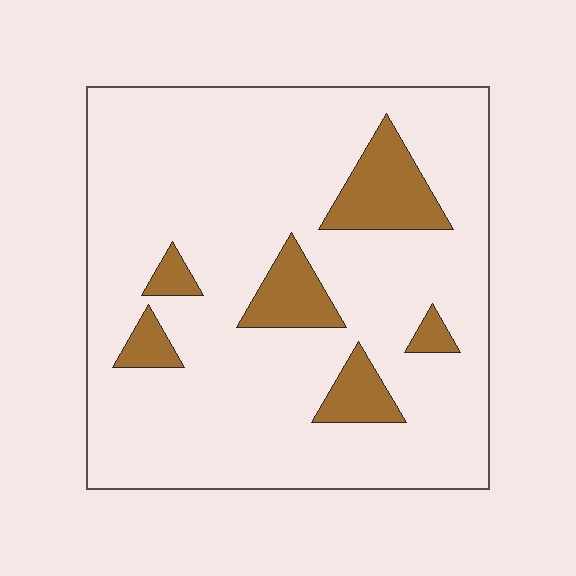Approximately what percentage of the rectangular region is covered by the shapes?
Approximately 15%.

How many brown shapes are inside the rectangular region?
6.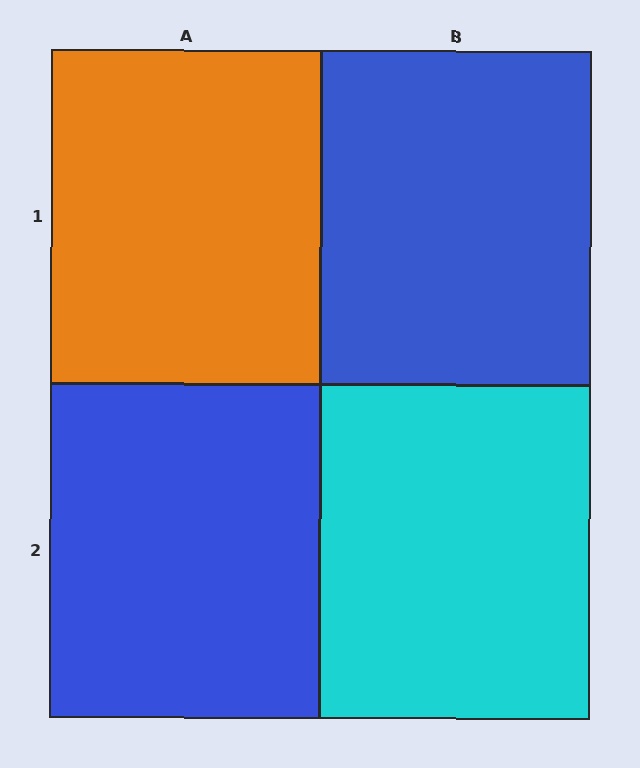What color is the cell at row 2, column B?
Cyan.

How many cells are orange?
1 cell is orange.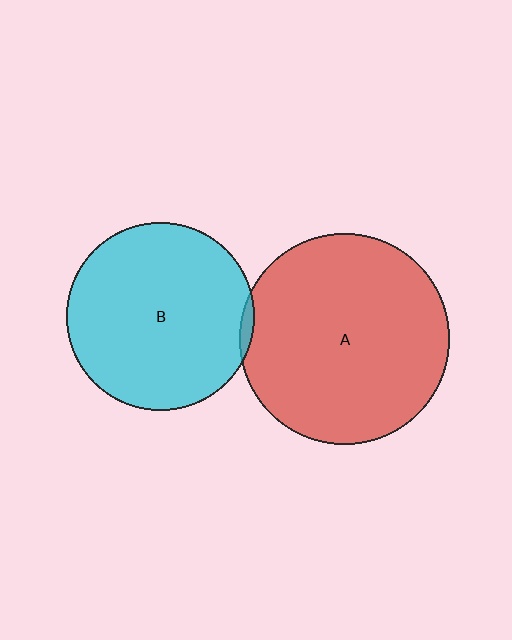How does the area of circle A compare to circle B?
Approximately 1.2 times.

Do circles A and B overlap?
Yes.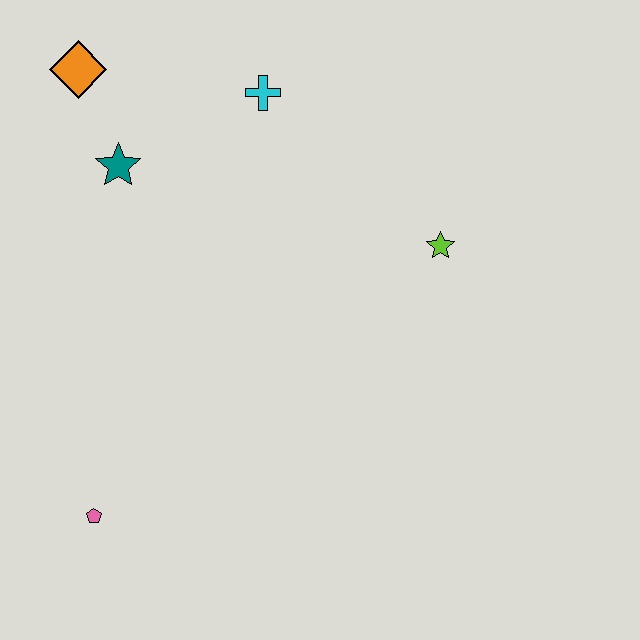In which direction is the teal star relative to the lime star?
The teal star is to the left of the lime star.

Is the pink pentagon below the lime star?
Yes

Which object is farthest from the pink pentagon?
The cyan cross is farthest from the pink pentagon.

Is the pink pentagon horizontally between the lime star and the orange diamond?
Yes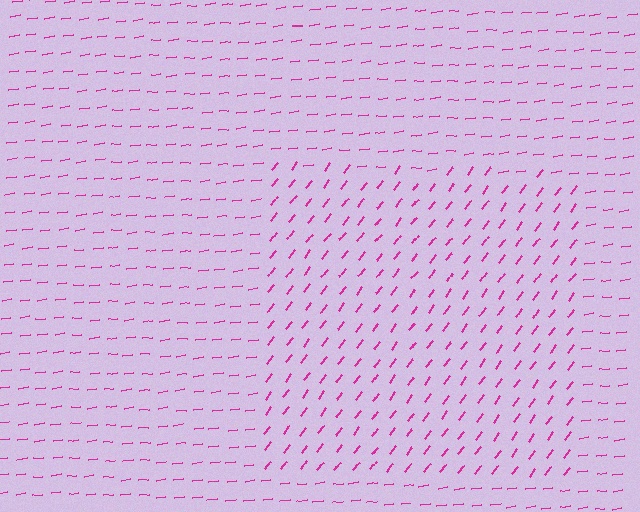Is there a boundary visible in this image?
Yes, there is a texture boundary formed by a change in line orientation.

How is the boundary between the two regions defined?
The boundary is defined purely by a change in line orientation (approximately 45 degrees difference). All lines are the same color and thickness.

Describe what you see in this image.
The image is filled with small magenta line segments. A rectangle region in the image has lines oriented differently from the surrounding lines, creating a visible texture boundary.